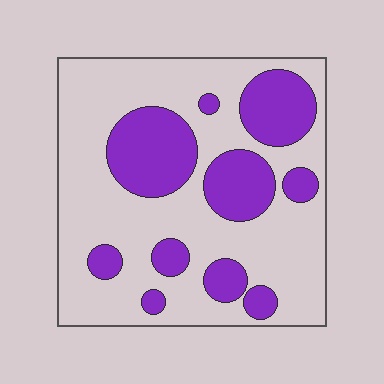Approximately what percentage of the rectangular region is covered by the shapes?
Approximately 30%.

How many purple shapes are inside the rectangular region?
10.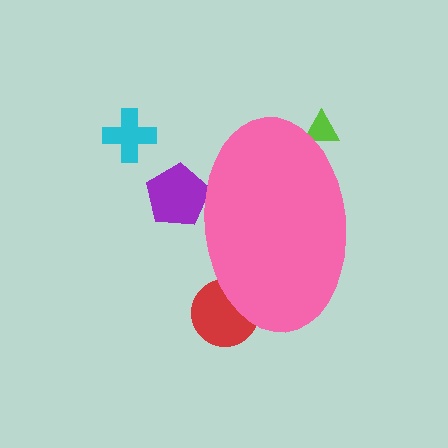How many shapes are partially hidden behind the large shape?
3 shapes are partially hidden.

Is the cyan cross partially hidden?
No, the cyan cross is fully visible.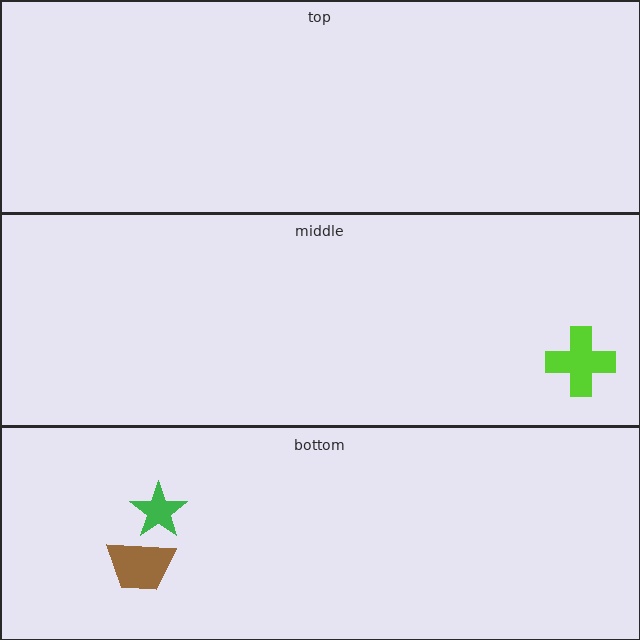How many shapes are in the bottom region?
2.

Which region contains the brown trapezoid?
The bottom region.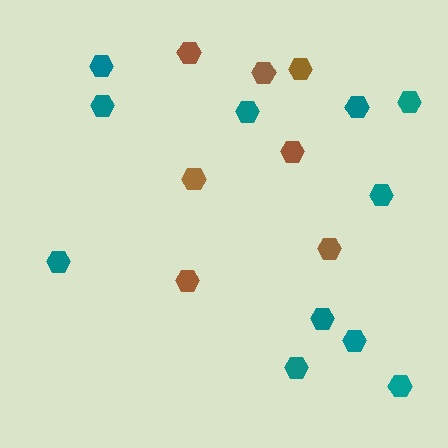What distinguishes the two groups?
There are 2 groups: one group of brown hexagons (7) and one group of teal hexagons (11).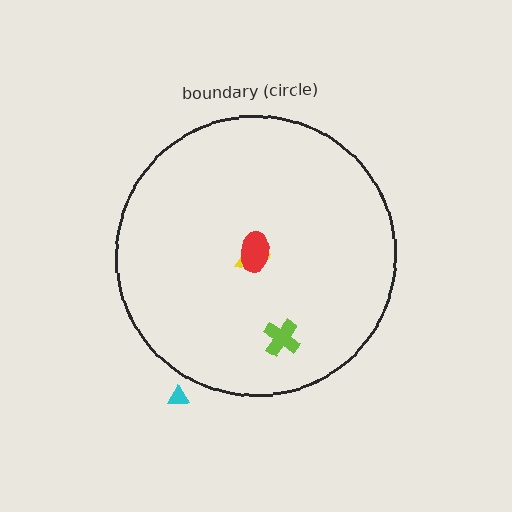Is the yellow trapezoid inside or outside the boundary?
Inside.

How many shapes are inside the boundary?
3 inside, 1 outside.